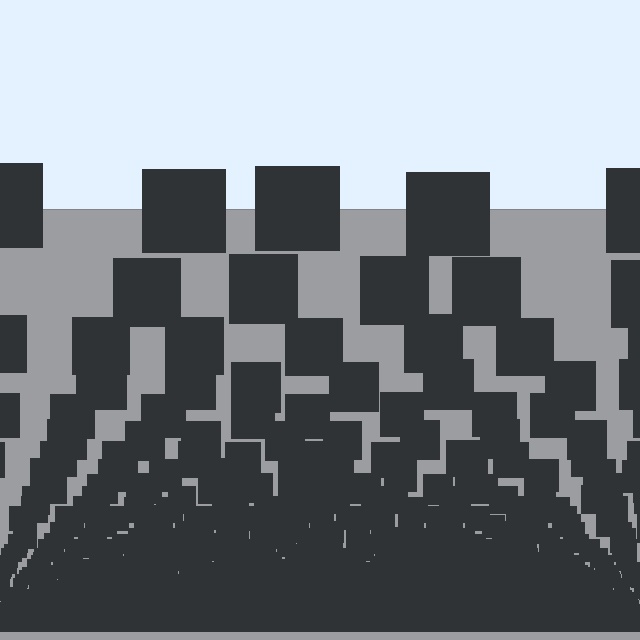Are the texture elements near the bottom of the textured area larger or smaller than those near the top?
Smaller. The gradient is inverted — elements near the bottom are smaller and denser.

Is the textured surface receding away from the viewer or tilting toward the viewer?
The surface appears to tilt toward the viewer. Texture elements get larger and sparser toward the top.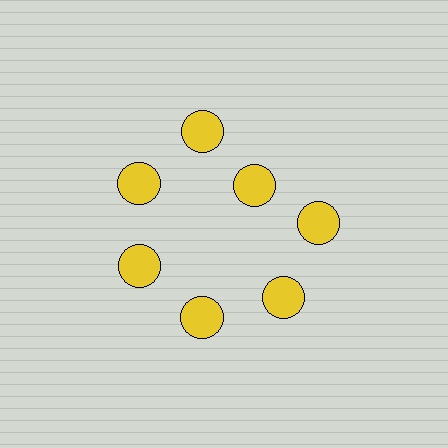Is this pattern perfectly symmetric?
No. The 7 yellow circles are arranged in a ring, but one element near the 1 o'clock position is pulled inward toward the center, breaking the 7-fold rotational symmetry.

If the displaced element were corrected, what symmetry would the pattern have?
It would have 7-fold rotational symmetry — the pattern would map onto itself every 51 degrees.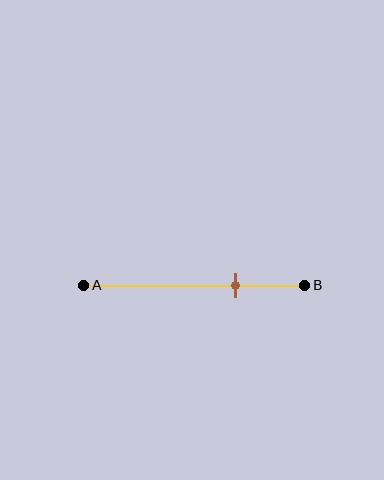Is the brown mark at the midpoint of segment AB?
No, the mark is at about 70% from A, not at the 50% midpoint.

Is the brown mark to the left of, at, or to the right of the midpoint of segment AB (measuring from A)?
The brown mark is to the right of the midpoint of segment AB.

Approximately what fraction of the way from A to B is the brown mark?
The brown mark is approximately 70% of the way from A to B.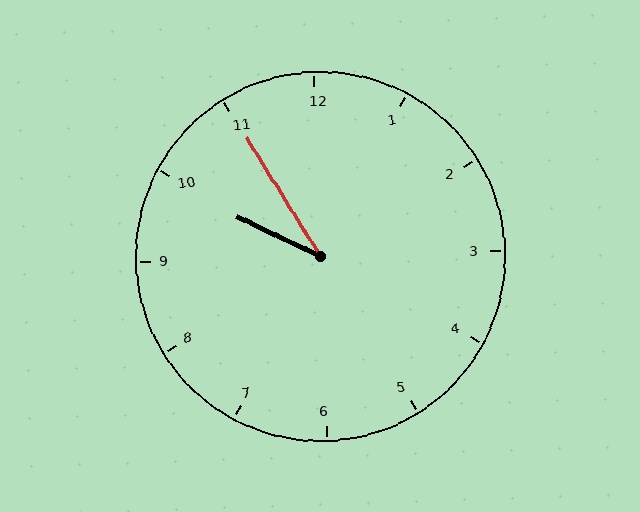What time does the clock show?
9:55.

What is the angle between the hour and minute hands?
Approximately 32 degrees.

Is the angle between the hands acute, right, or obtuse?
It is acute.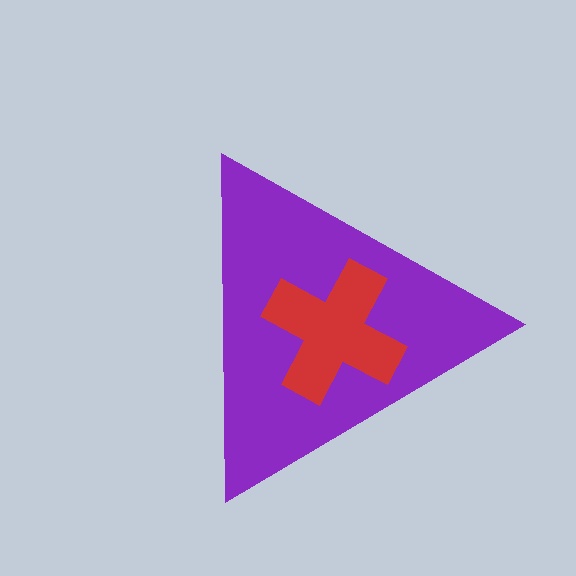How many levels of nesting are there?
2.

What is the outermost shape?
The purple triangle.